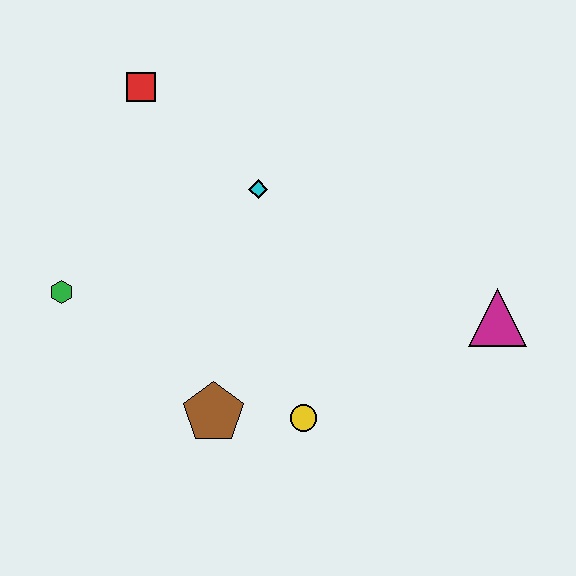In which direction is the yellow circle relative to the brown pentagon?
The yellow circle is to the right of the brown pentagon.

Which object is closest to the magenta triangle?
The yellow circle is closest to the magenta triangle.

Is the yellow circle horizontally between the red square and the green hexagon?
No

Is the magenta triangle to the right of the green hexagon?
Yes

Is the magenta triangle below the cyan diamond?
Yes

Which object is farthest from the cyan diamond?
The magenta triangle is farthest from the cyan diamond.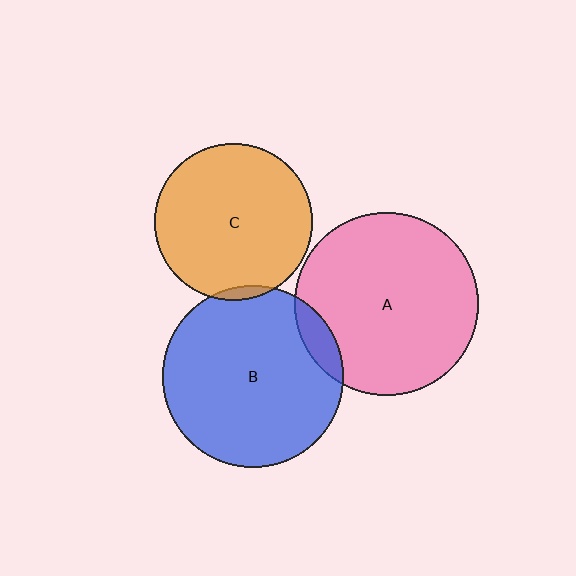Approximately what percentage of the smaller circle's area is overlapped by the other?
Approximately 5%.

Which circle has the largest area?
Circle A (pink).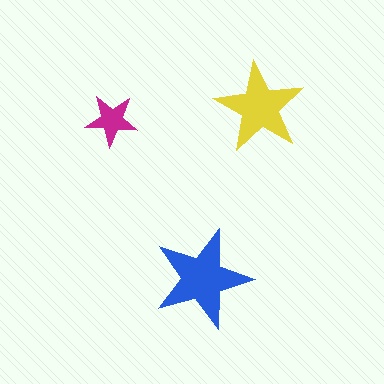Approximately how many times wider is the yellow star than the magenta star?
About 1.5 times wider.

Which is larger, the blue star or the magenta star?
The blue one.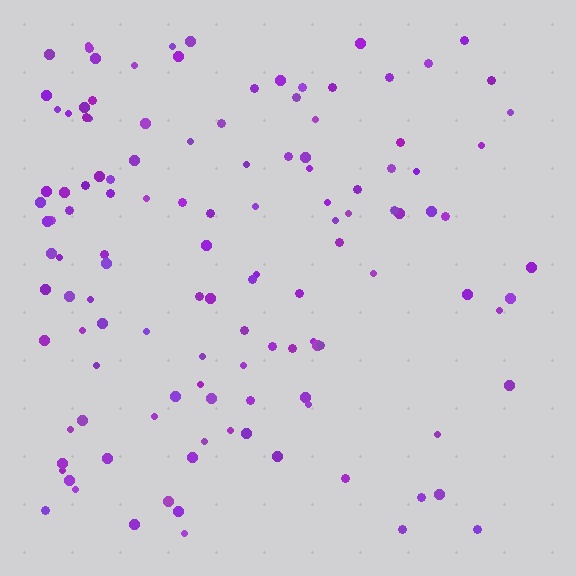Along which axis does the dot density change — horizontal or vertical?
Horizontal.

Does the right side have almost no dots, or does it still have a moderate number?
Still a moderate number, just noticeably fewer than the left.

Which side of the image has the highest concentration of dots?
The left.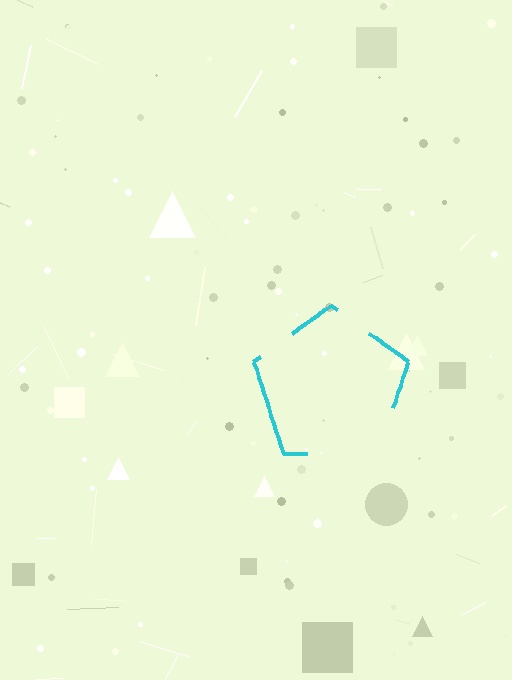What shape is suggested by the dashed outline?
The dashed outline suggests a pentagon.